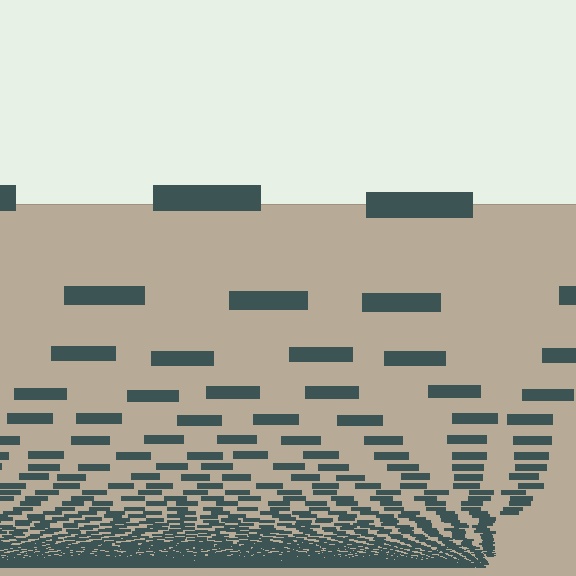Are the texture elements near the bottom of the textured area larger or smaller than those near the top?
Smaller. The gradient is inverted — elements near the bottom are smaller and denser.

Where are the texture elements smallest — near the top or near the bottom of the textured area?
Near the bottom.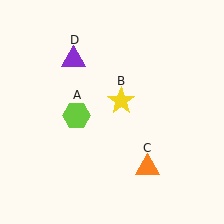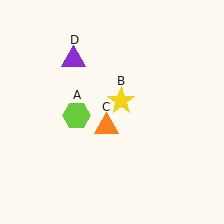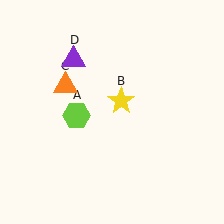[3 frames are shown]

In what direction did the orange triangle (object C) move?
The orange triangle (object C) moved up and to the left.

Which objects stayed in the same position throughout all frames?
Lime hexagon (object A) and yellow star (object B) and purple triangle (object D) remained stationary.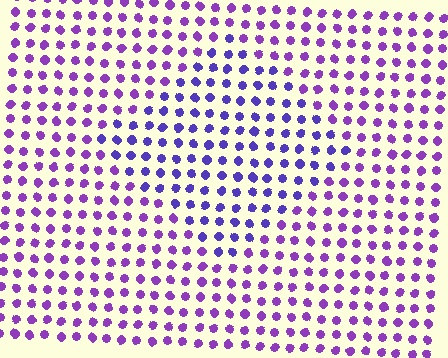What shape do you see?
I see a diamond.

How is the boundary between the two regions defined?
The boundary is defined purely by a slight shift in hue (about 28 degrees). Spacing, size, and orientation are identical on both sides.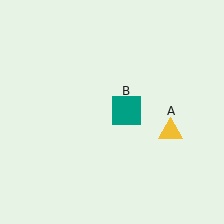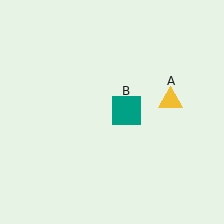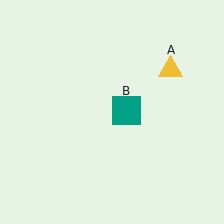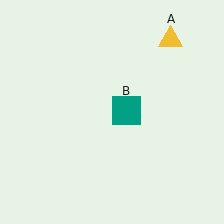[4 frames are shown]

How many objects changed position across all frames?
1 object changed position: yellow triangle (object A).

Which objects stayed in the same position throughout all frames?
Teal square (object B) remained stationary.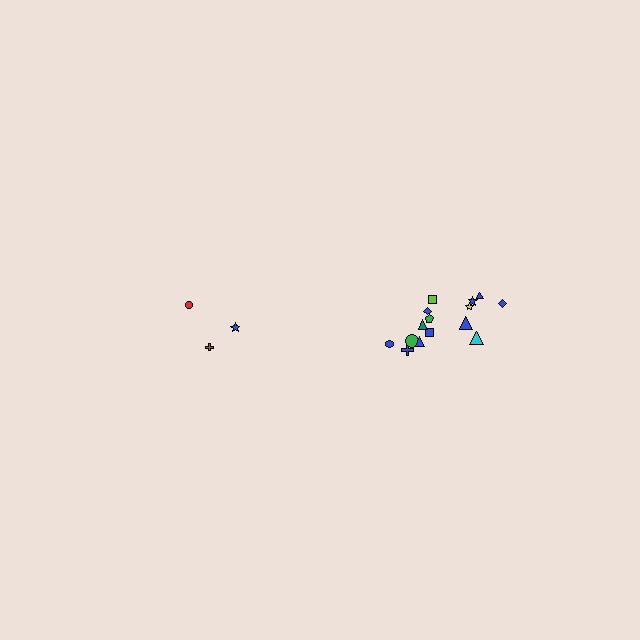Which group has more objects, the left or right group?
The right group.